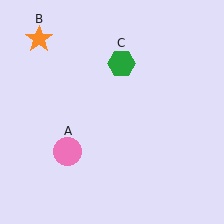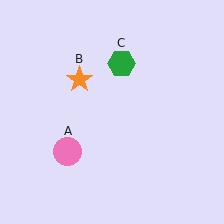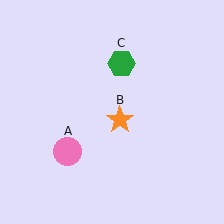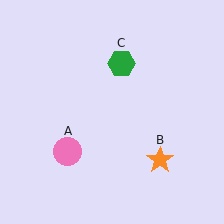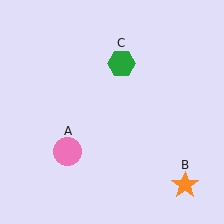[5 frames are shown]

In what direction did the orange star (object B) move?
The orange star (object B) moved down and to the right.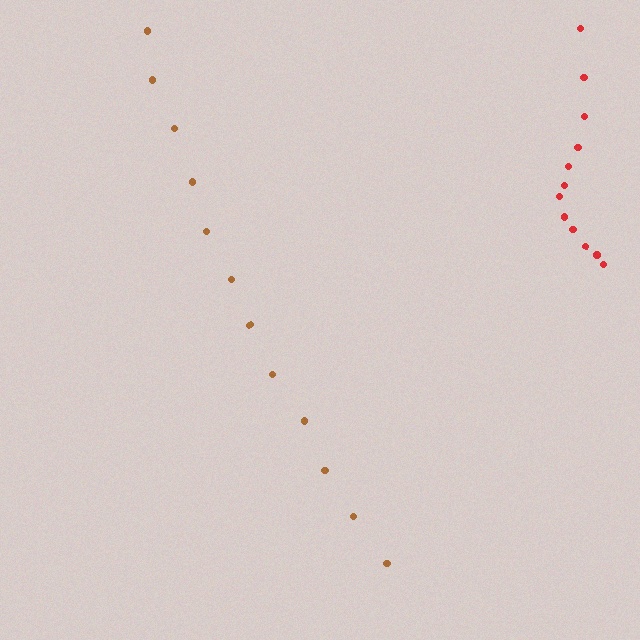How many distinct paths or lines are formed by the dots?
There are 2 distinct paths.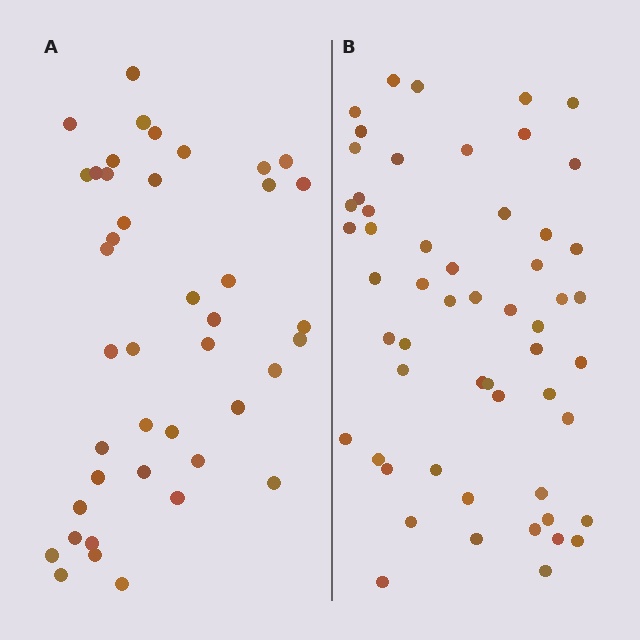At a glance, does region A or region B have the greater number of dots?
Region B (the right region) has more dots.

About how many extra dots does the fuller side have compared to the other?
Region B has approximately 15 more dots than region A.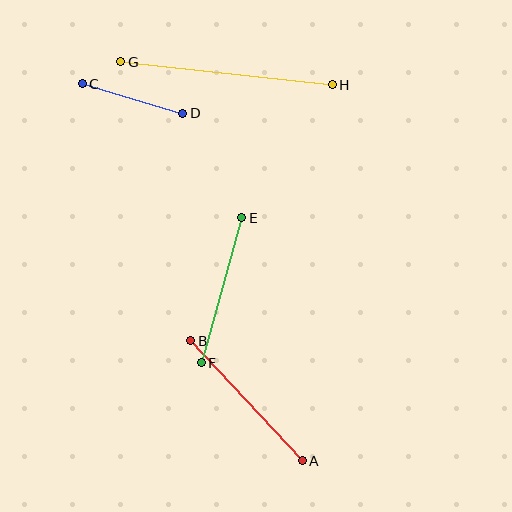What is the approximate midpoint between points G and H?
The midpoint is at approximately (227, 73) pixels.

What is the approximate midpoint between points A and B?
The midpoint is at approximately (246, 401) pixels.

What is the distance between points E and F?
The distance is approximately 151 pixels.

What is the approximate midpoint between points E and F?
The midpoint is at approximately (222, 290) pixels.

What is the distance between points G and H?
The distance is approximately 213 pixels.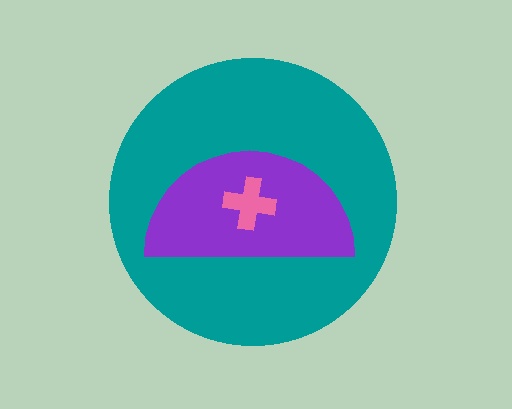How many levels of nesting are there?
3.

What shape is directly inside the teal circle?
The purple semicircle.